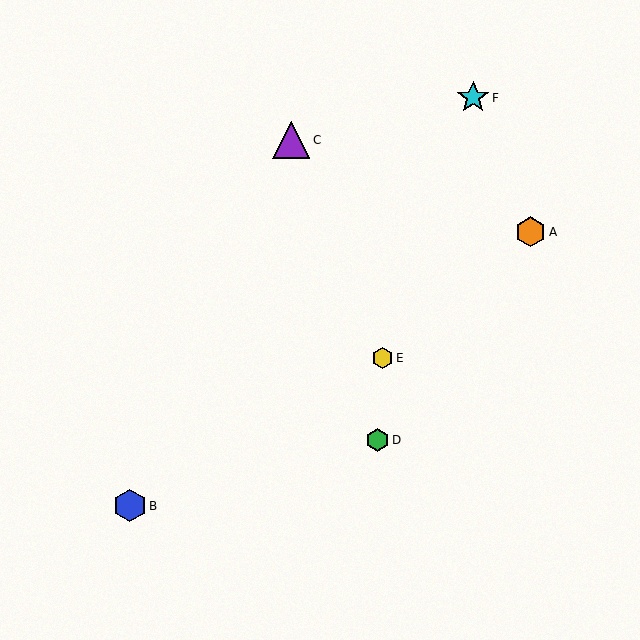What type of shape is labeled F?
Shape F is a cyan star.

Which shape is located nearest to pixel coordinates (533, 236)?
The orange hexagon (labeled A) at (531, 232) is nearest to that location.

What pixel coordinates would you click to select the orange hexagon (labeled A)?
Click at (531, 232) to select the orange hexagon A.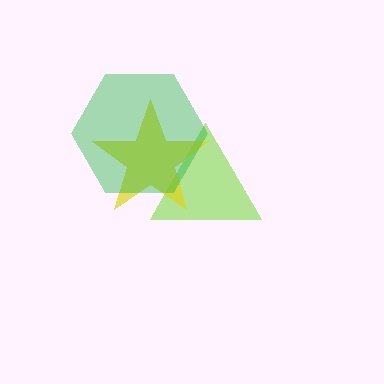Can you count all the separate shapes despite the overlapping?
Yes, there are 3 separate shapes.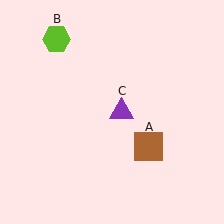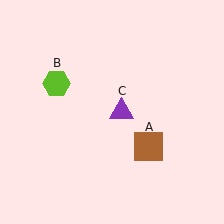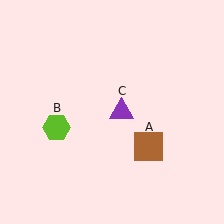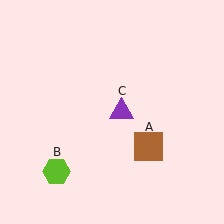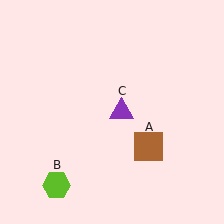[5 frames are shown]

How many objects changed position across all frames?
1 object changed position: lime hexagon (object B).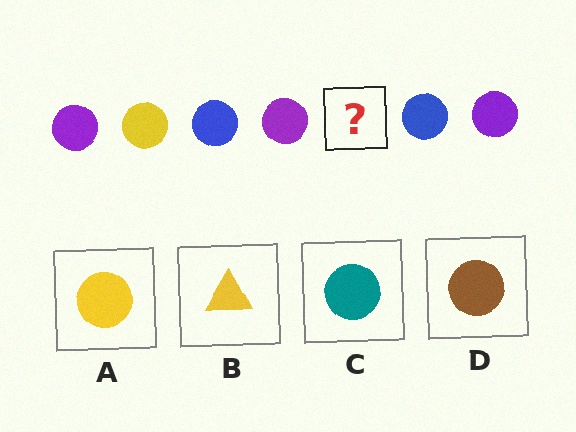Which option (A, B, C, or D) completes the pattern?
A.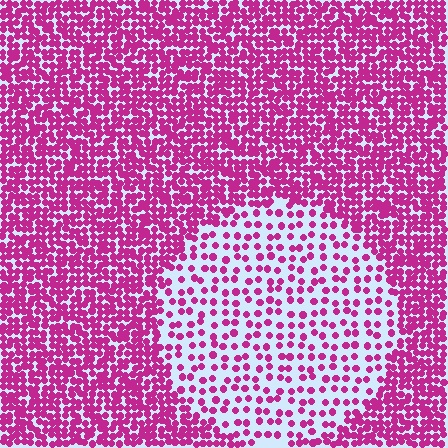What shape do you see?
I see a circle.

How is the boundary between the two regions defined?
The boundary is defined by a change in element density (approximately 2.6x ratio). All elements are the same color, size, and shape.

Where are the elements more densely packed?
The elements are more densely packed outside the circle boundary.